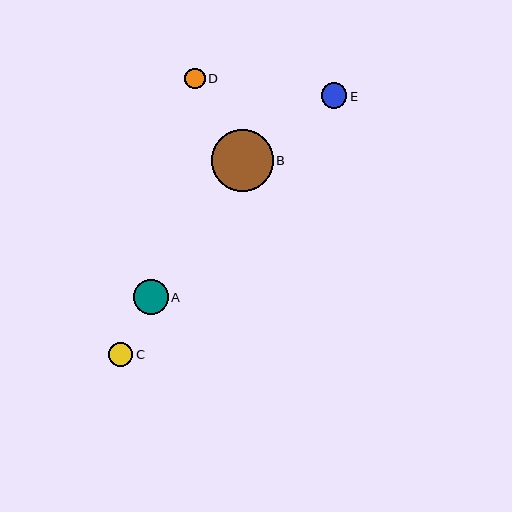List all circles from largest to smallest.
From largest to smallest: B, A, E, C, D.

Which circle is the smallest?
Circle D is the smallest with a size of approximately 20 pixels.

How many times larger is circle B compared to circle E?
Circle B is approximately 2.4 times the size of circle E.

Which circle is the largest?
Circle B is the largest with a size of approximately 62 pixels.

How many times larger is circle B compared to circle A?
Circle B is approximately 1.8 times the size of circle A.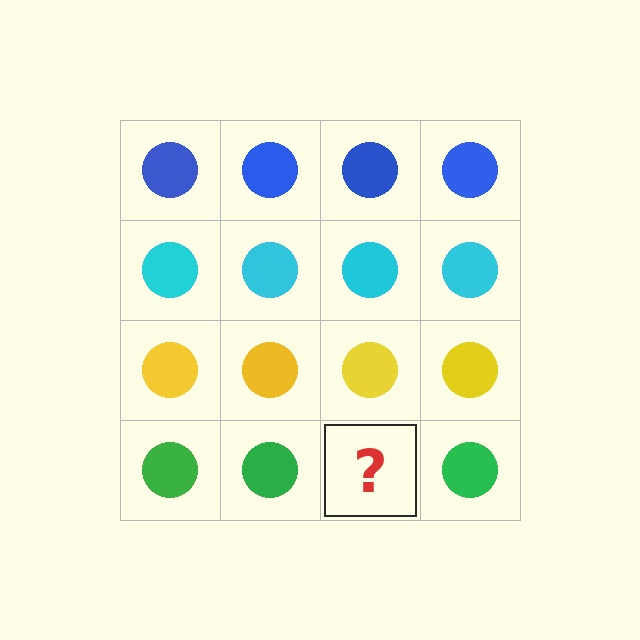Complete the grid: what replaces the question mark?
The question mark should be replaced with a green circle.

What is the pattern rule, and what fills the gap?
The rule is that each row has a consistent color. The gap should be filled with a green circle.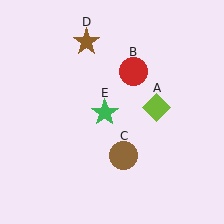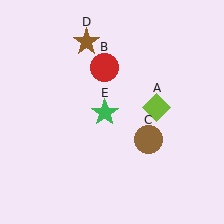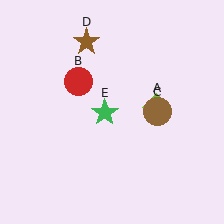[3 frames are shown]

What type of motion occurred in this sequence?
The red circle (object B), brown circle (object C) rotated counterclockwise around the center of the scene.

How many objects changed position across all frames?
2 objects changed position: red circle (object B), brown circle (object C).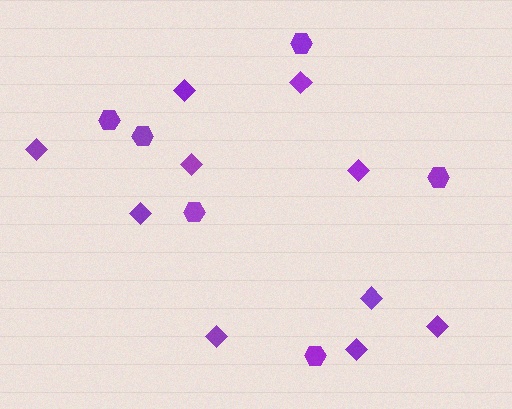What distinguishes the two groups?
There are 2 groups: one group of hexagons (6) and one group of diamonds (10).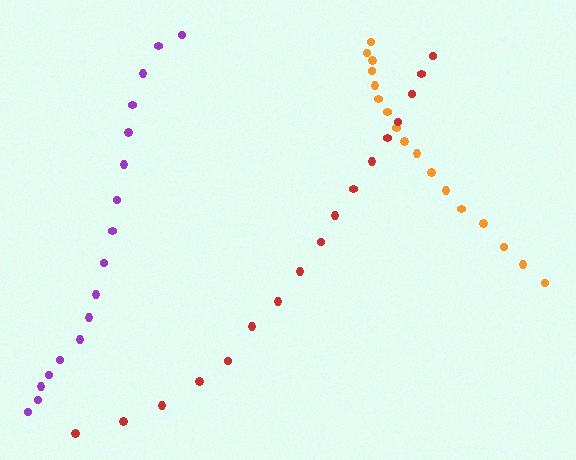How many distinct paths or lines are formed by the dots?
There are 3 distinct paths.